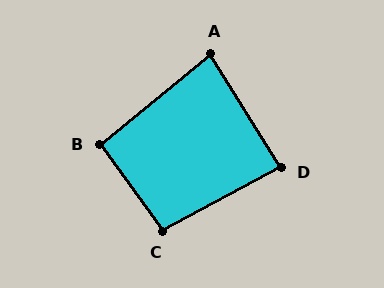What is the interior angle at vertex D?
Approximately 86 degrees (approximately right).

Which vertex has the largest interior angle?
C, at approximately 97 degrees.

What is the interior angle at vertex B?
Approximately 94 degrees (approximately right).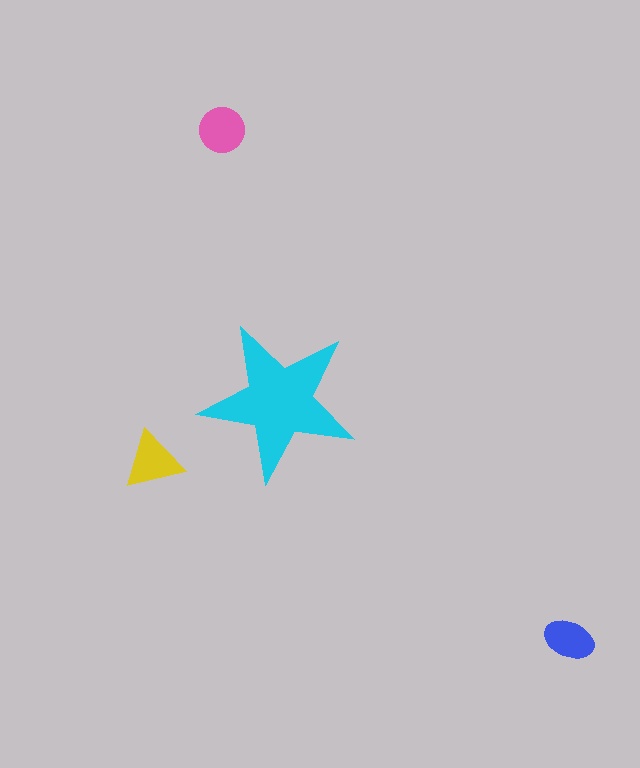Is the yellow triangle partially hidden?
No, the yellow triangle is fully visible.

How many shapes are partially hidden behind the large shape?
0 shapes are partially hidden.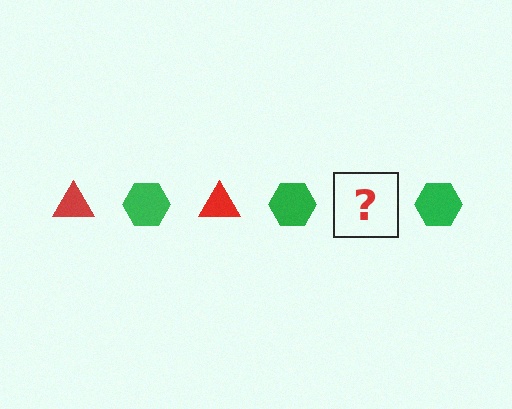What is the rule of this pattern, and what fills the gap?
The rule is that the pattern alternates between red triangle and green hexagon. The gap should be filled with a red triangle.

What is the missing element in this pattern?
The missing element is a red triangle.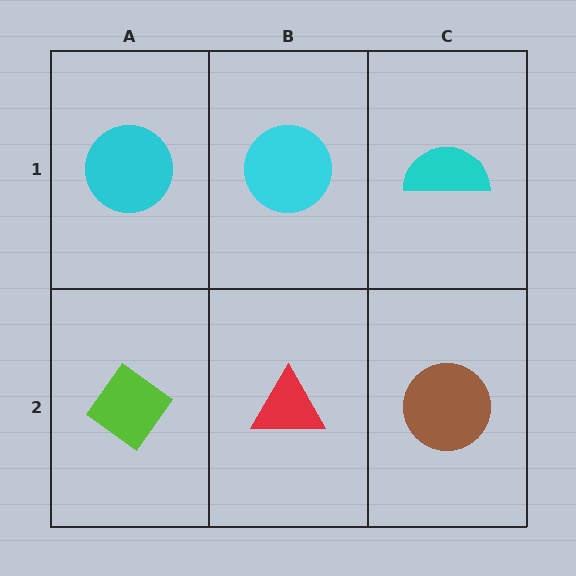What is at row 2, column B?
A red triangle.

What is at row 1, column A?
A cyan circle.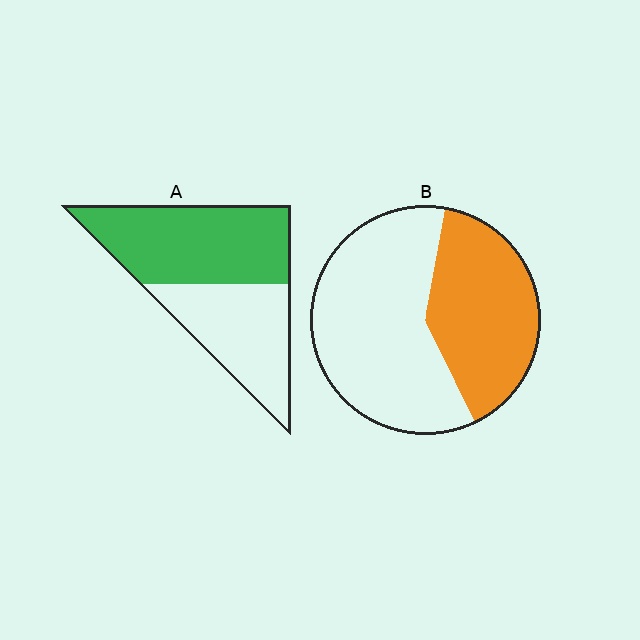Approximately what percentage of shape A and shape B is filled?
A is approximately 55% and B is approximately 40%.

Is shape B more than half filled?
No.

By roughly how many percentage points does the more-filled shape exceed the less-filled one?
By roughly 15 percentage points (A over B).